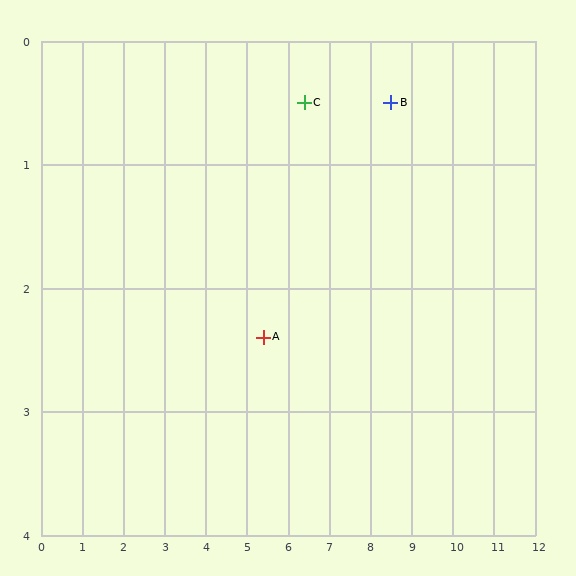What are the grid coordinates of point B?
Point B is at approximately (8.5, 0.5).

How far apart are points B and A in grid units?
Points B and A are about 3.6 grid units apart.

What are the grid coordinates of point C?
Point C is at approximately (6.4, 0.5).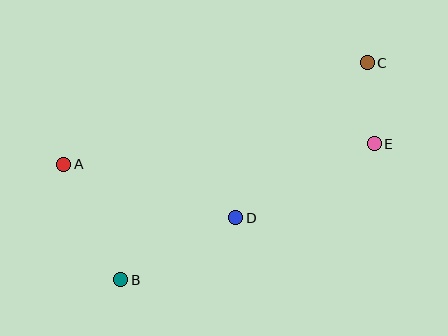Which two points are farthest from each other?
Points B and C are farthest from each other.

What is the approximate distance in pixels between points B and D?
The distance between B and D is approximately 131 pixels.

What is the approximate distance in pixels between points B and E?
The distance between B and E is approximately 288 pixels.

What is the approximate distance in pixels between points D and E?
The distance between D and E is approximately 157 pixels.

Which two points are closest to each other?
Points C and E are closest to each other.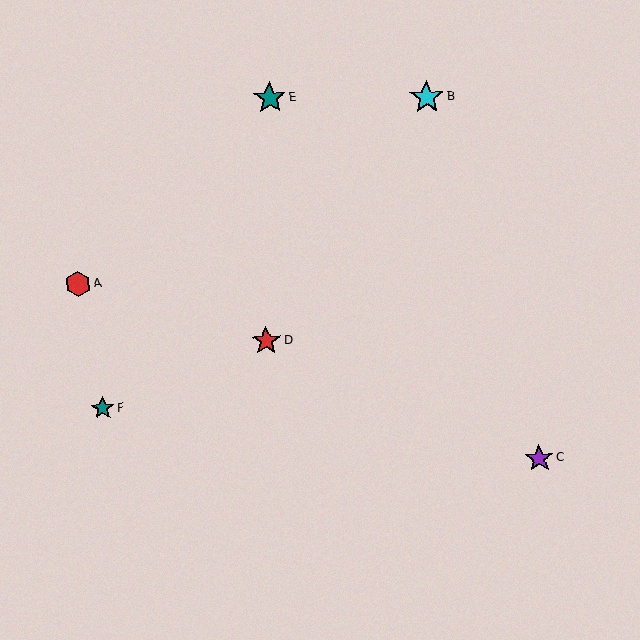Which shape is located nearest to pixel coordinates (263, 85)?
The teal star (labeled E) at (270, 98) is nearest to that location.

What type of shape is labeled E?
Shape E is a teal star.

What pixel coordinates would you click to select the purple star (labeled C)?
Click at (539, 458) to select the purple star C.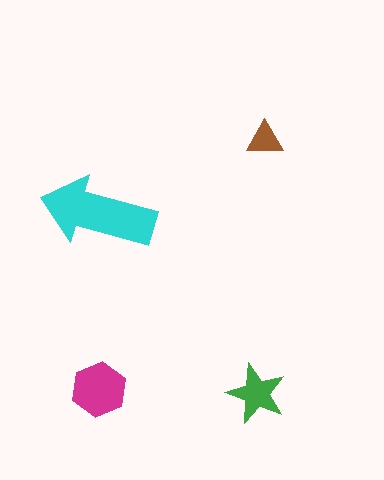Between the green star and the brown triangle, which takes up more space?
The green star.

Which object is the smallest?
The brown triangle.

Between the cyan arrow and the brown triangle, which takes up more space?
The cyan arrow.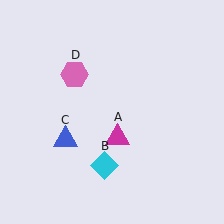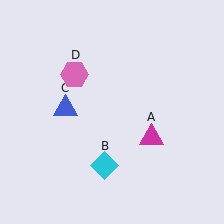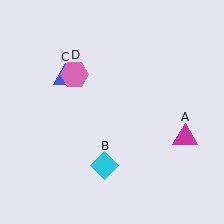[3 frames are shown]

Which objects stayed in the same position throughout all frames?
Cyan diamond (object B) and pink hexagon (object D) remained stationary.